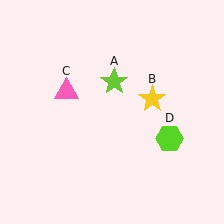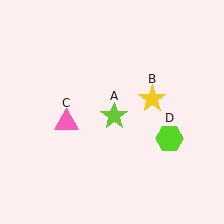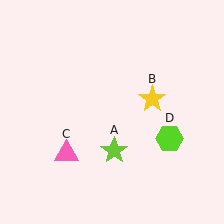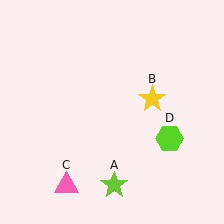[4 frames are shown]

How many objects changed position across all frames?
2 objects changed position: lime star (object A), pink triangle (object C).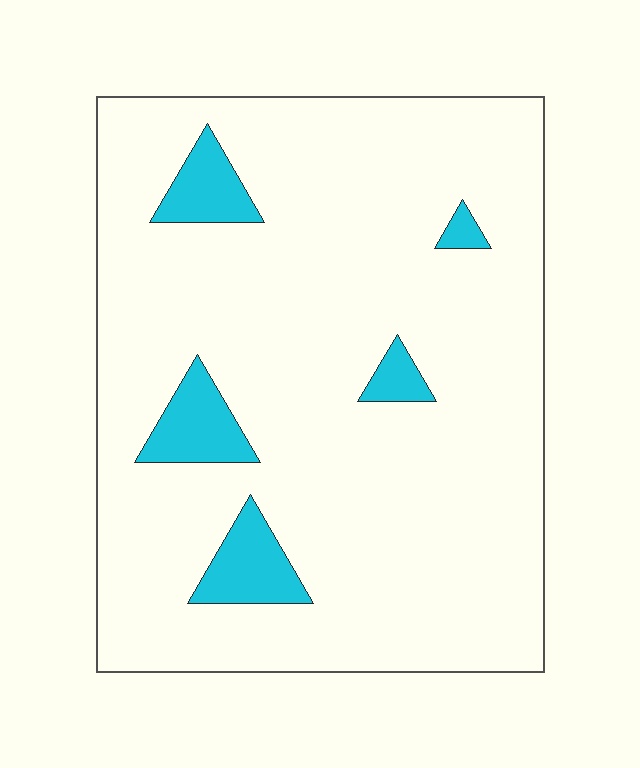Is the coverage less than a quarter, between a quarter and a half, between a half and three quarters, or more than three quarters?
Less than a quarter.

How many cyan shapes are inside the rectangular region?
5.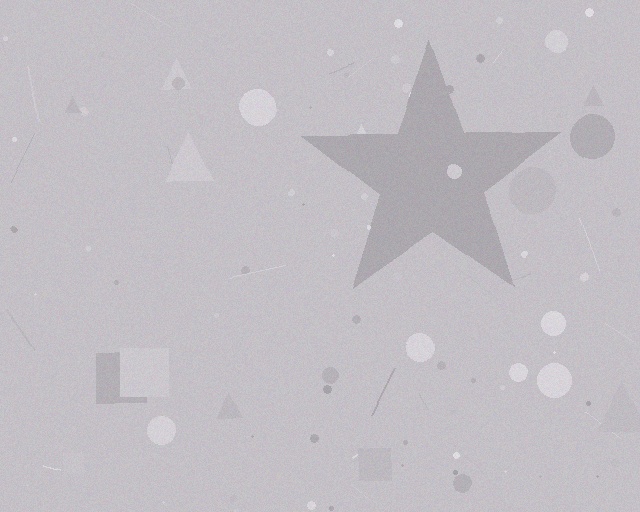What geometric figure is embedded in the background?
A star is embedded in the background.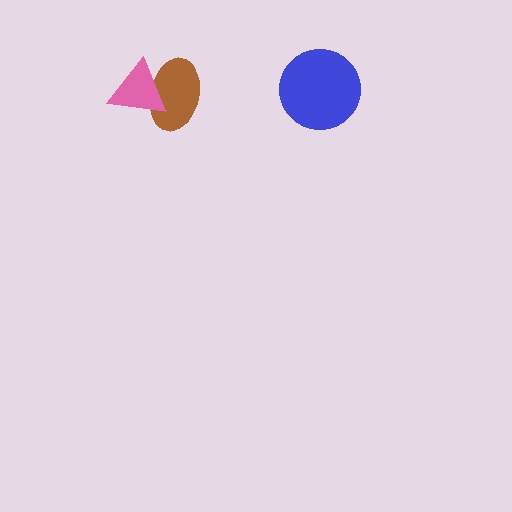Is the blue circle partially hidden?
No, no other shape covers it.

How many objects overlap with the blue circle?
0 objects overlap with the blue circle.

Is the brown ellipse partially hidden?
Yes, it is partially covered by another shape.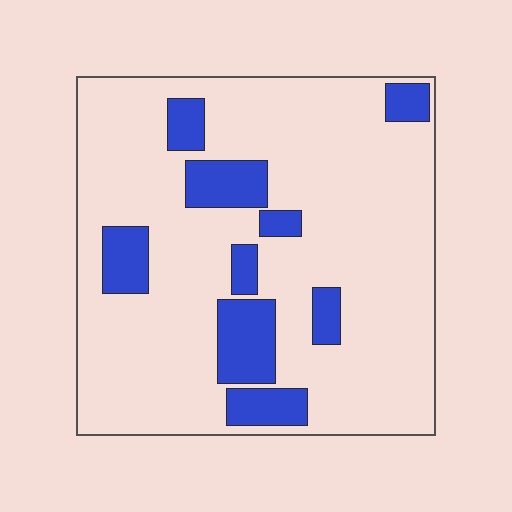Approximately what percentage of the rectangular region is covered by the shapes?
Approximately 20%.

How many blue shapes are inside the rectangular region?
9.